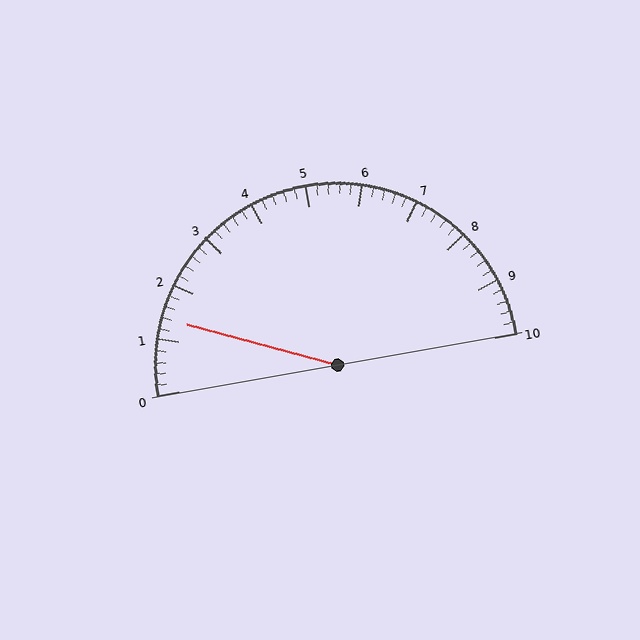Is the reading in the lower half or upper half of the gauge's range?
The reading is in the lower half of the range (0 to 10).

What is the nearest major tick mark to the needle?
The nearest major tick mark is 1.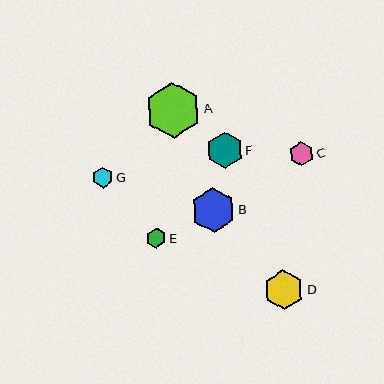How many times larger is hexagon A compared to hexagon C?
Hexagon A is approximately 2.2 times the size of hexagon C.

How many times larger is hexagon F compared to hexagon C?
Hexagon F is approximately 1.5 times the size of hexagon C.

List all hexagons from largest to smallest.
From largest to smallest: A, B, D, F, C, G, E.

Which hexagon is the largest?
Hexagon A is the largest with a size of approximately 55 pixels.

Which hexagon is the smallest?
Hexagon E is the smallest with a size of approximately 21 pixels.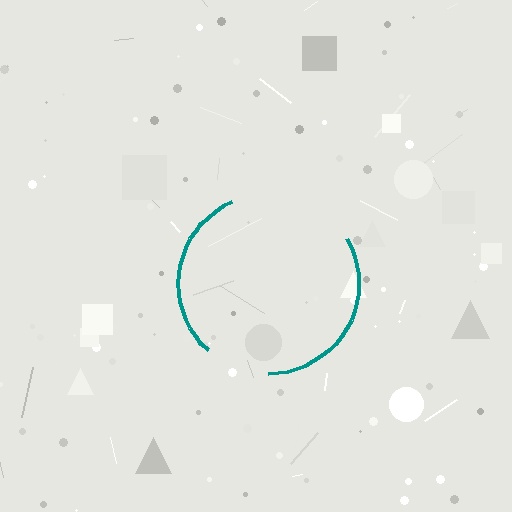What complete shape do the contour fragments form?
The contour fragments form a circle.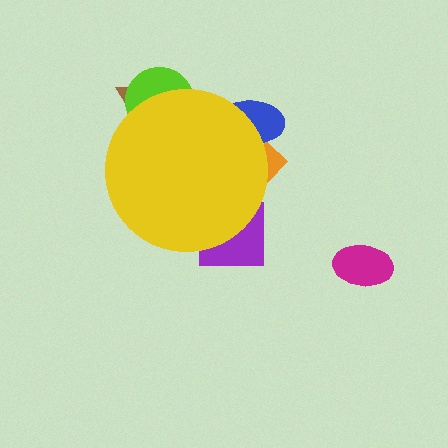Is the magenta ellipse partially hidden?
No, the magenta ellipse is fully visible.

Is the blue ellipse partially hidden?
Yes, the blue ellipse is partially hidden behind the yellow circle.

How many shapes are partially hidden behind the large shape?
5 shapes are partially hidden.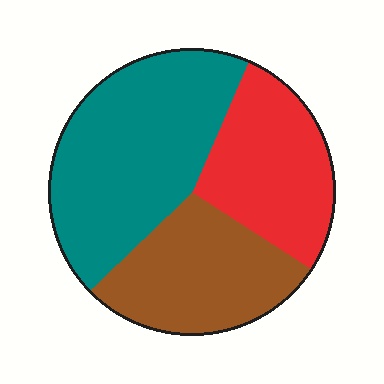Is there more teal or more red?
Teal.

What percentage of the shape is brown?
Brown covers roughly 30% of the shape.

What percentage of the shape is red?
Red covers 28% of the shape.